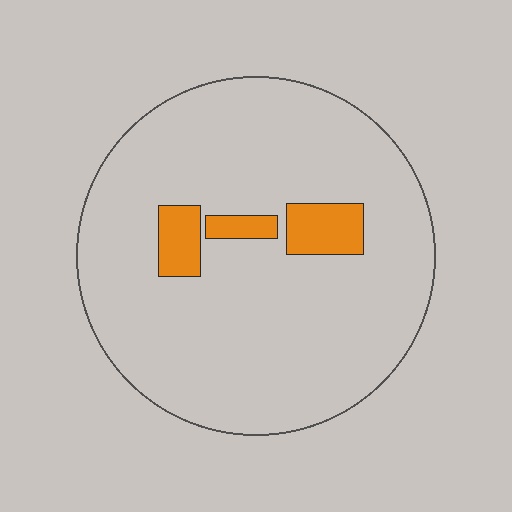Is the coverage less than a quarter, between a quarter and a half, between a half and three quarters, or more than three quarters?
Less than a quarter.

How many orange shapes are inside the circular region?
3.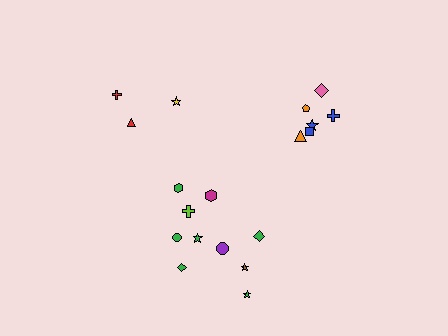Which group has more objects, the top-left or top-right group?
The top-right group.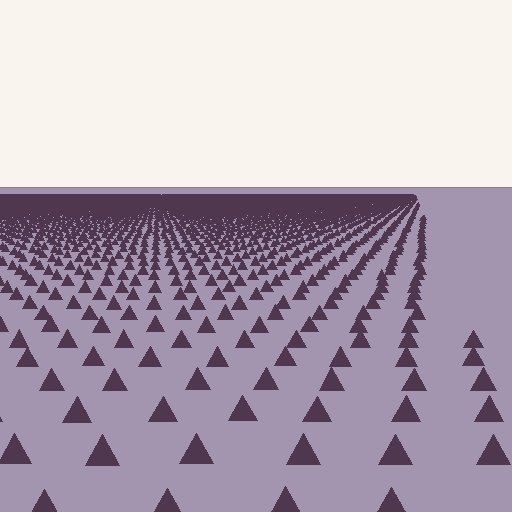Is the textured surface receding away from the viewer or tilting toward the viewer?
The surface is receding away from the viewer. Texture elements get smaller and denser toward the top.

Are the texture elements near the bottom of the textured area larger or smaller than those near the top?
Larger. Near the bottom, elements are closer to the viewer and appear at a bigger on-screen size.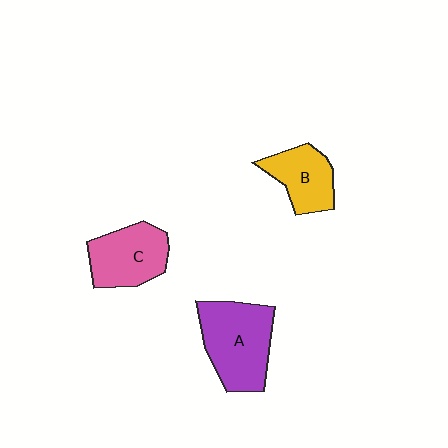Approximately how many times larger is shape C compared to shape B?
Approximately 1.2 times.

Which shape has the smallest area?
Shape B (yellow).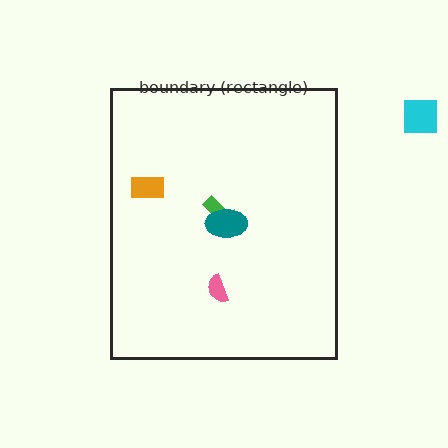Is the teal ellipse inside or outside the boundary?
Inside.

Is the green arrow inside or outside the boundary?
Inside.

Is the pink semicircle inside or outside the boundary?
Inside.